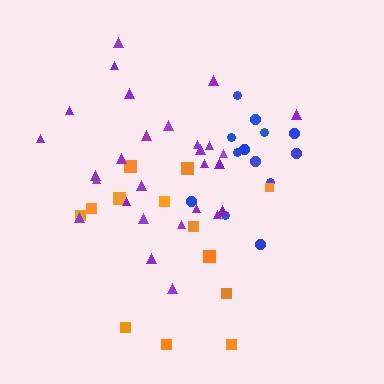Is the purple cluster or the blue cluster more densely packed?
Purple.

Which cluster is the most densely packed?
Purple.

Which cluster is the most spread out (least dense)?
Blue.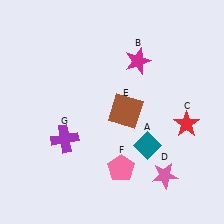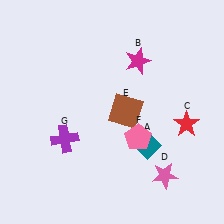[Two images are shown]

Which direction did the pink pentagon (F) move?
The pink pentagon (F) moved up.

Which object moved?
The pink pentagon (F) moved up.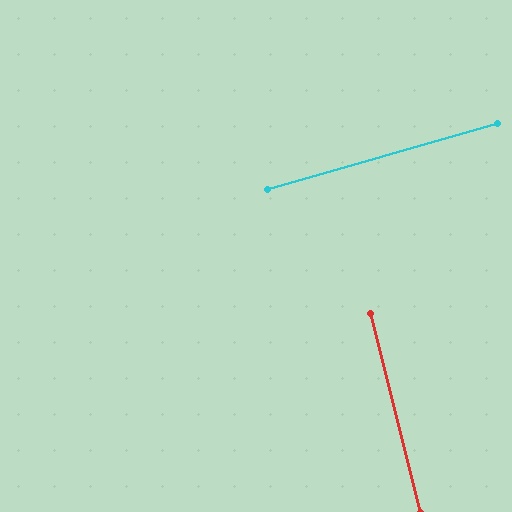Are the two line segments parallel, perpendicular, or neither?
Perpendicular — they meet at approximately 88°.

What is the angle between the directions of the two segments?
Approximately 88 degrees.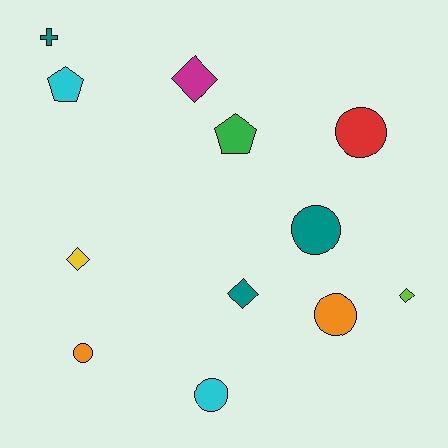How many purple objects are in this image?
There are no purple objects.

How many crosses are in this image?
There is 1 cross.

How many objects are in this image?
There are 12 objects.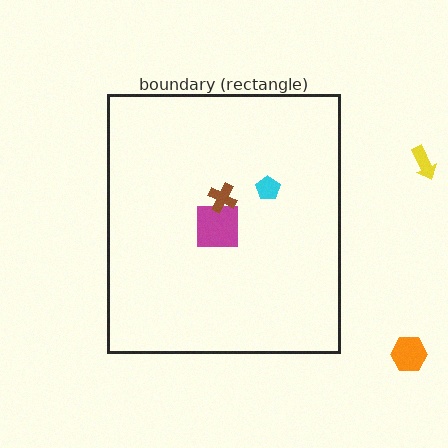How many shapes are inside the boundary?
3 inside, 2 outside.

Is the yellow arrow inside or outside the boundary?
Outside.